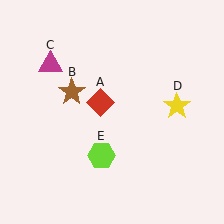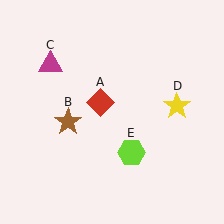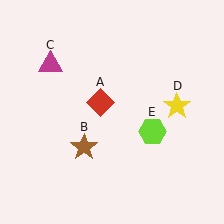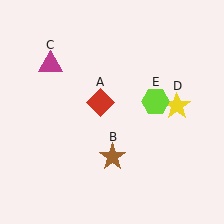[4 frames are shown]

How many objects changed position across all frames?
2 objects changed position: brown star (object B), lime hexagon (object E).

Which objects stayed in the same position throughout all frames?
Red diamond (object A) and magenta triangle (object C) and yellow star (object D) remained stationary.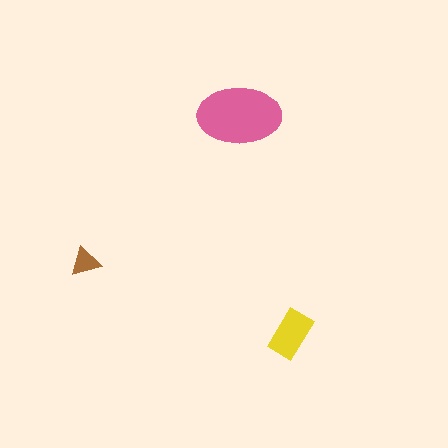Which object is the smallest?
The brown triangle.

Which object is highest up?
The pink ellipse is topmost.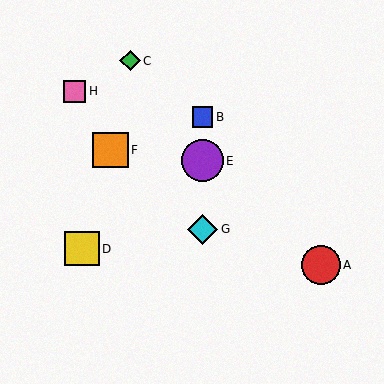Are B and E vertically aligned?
Yes, both are at x≈203.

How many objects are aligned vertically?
3 objects (B, E, G) are aligned vertically.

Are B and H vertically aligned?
No, B is at x≈203 and H is at x≈74.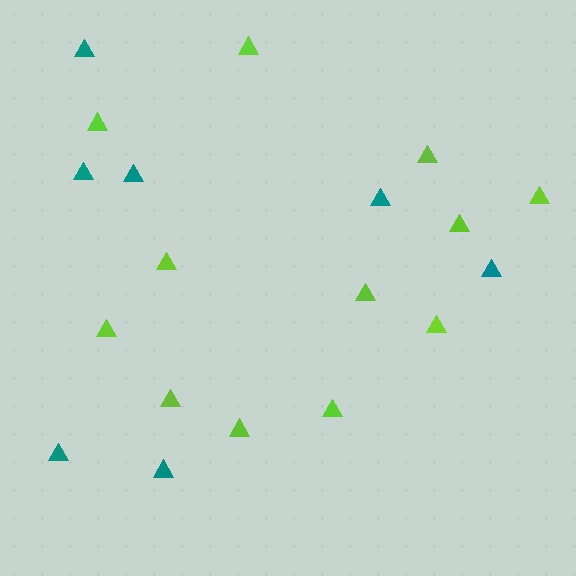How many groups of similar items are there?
There are 2 groups: one group of teal triangles (7) and one group of lime triangles (12).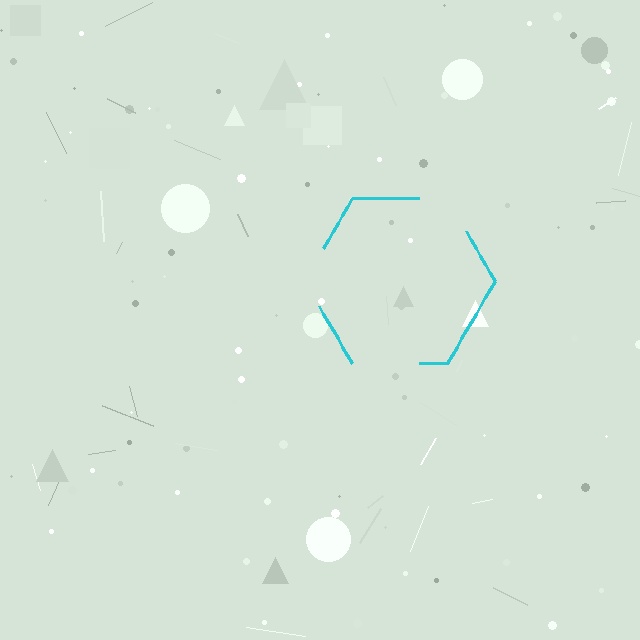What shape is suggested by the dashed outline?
The dashed outline suggests a hexagon.